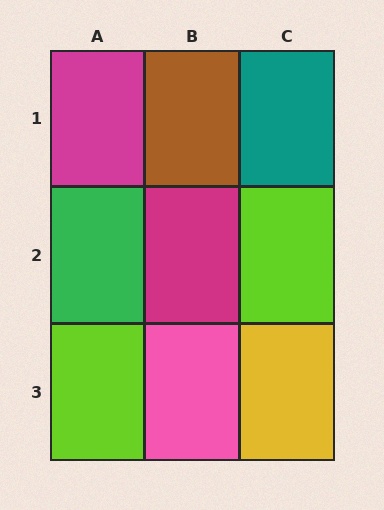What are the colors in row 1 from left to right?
Magenta, brown, teal.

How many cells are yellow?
1 cell is yellow.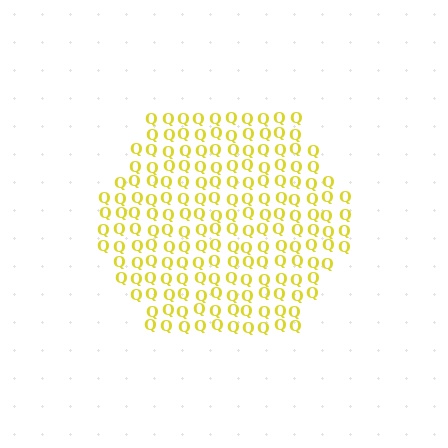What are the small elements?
The small elements are letter Q's.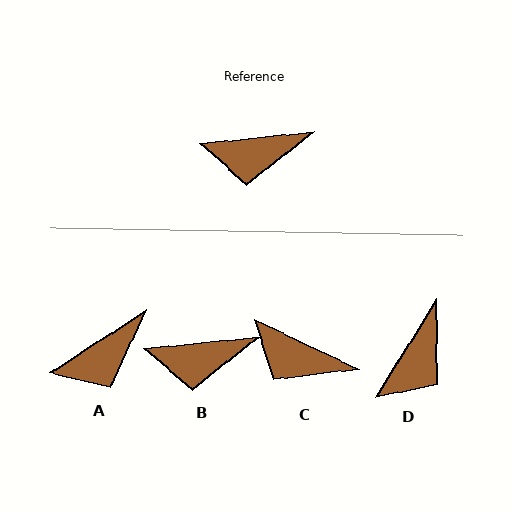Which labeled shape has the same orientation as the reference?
B.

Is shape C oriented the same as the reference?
No, it is off by about 32 degrees.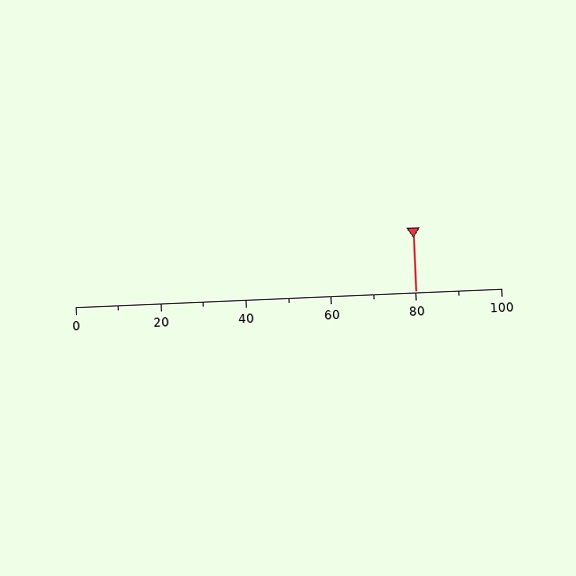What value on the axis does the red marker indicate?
The marker indicates approximately 80.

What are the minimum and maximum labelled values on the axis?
The axis runs from 0 to 100.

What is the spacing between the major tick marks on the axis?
The major ticks are spaced 20 apart.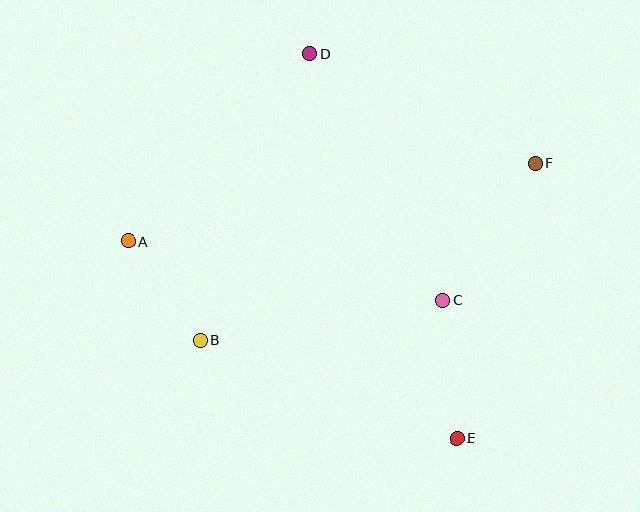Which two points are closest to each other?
Points A and B are closest to each other.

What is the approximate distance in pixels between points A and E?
The distance between A and E is approximately 383 pixels.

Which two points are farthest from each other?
Points A and F are farthest from each other.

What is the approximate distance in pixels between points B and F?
The distance between B and F is approximately 379 pixels.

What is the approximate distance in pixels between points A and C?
The distance between A and C is approximately 319 pixels.